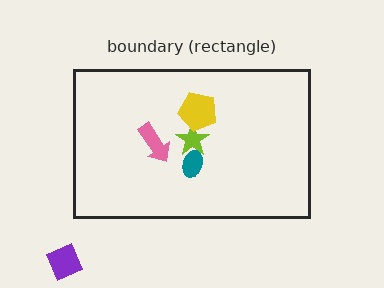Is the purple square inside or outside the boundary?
Outside.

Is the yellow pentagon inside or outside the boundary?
Inside.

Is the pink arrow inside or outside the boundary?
Inside.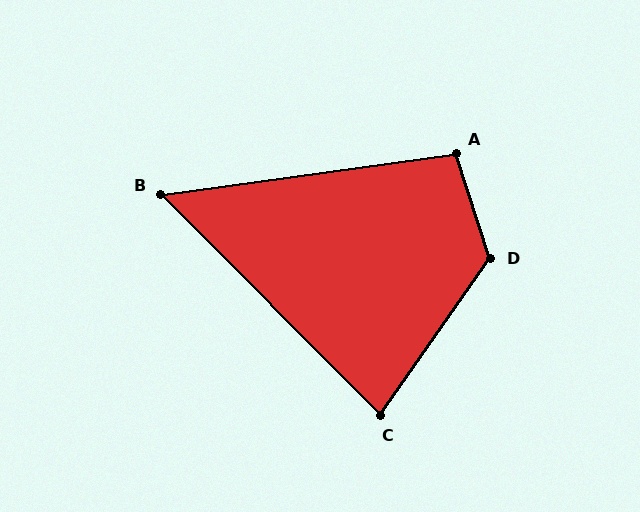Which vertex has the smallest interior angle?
B, at approximately 53 degrees.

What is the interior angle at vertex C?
Approximately 80 degrees (acute).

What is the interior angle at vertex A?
Approximately 100 degrees (obtuse).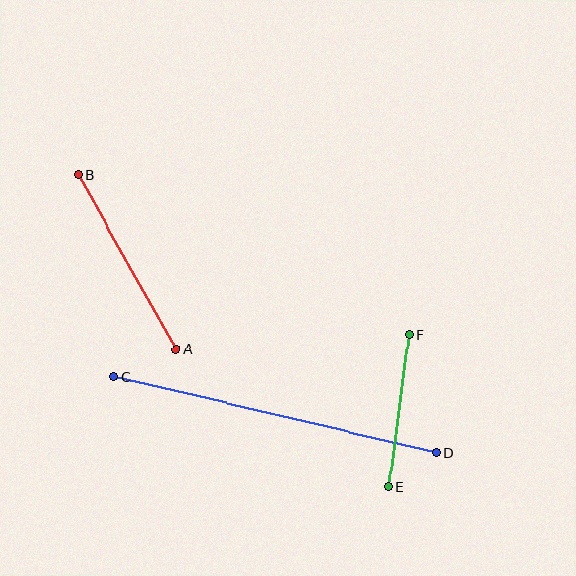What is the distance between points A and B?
The distance is approximately 200 pixels.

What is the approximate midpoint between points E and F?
The midpoint is at approximately (399, 411) pixels.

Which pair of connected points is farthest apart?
Points C and D are farthest apart.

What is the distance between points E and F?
The distance is approximately 153 pixels.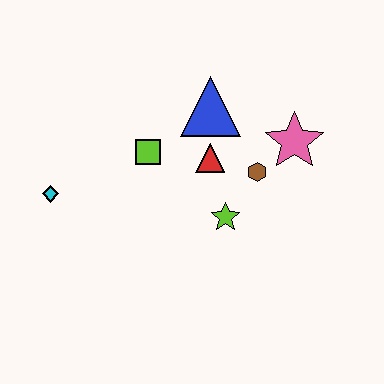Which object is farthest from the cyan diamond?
The pink star is farthest from the cyan diamond.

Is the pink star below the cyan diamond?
No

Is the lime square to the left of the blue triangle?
Yes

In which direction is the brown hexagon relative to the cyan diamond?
The brown hexagon is to the right of the cyan diamond.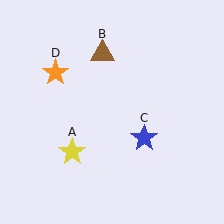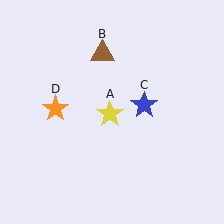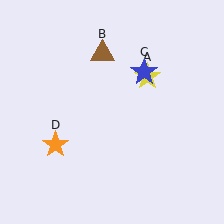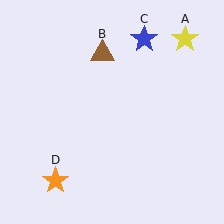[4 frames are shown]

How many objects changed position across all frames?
3 objects changed position: yellow star (object A), blue star (object C), orange star (object D).